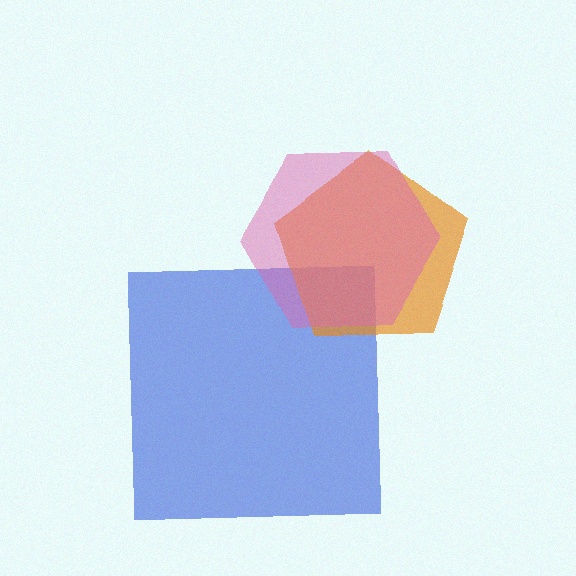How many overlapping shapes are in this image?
There are 3 overlapping shapes in the image.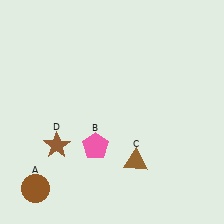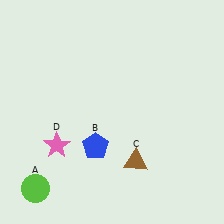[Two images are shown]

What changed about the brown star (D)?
In Image 1, D is brown. In Image 2, it changed to pink.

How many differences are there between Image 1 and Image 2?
There are 3 differences between the two images.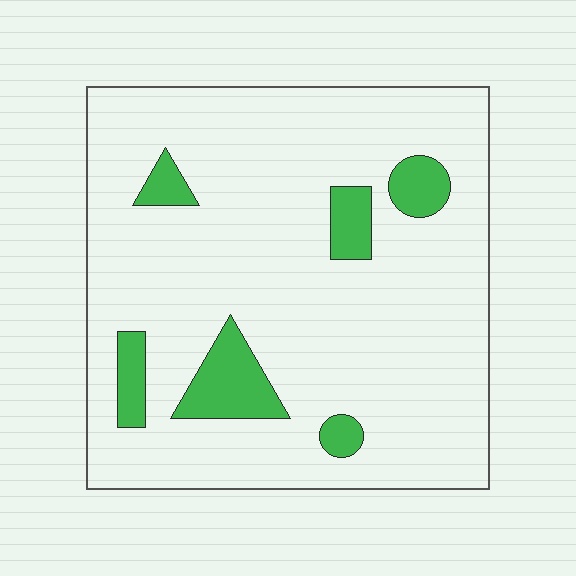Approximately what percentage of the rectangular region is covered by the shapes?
Approximately 10%.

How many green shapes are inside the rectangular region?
6.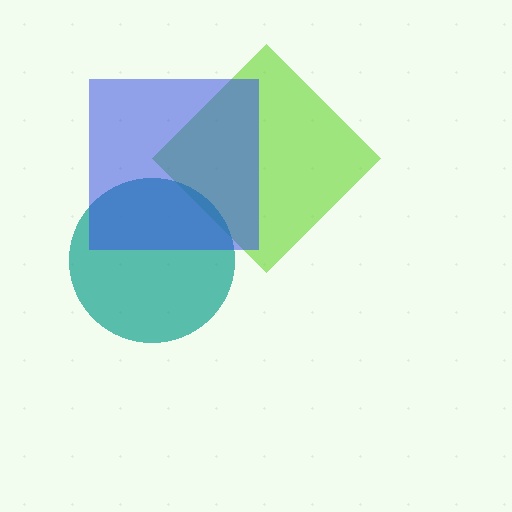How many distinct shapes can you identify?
There are 3 distinct shapes: a lime diamond, a teal circle, a blue square.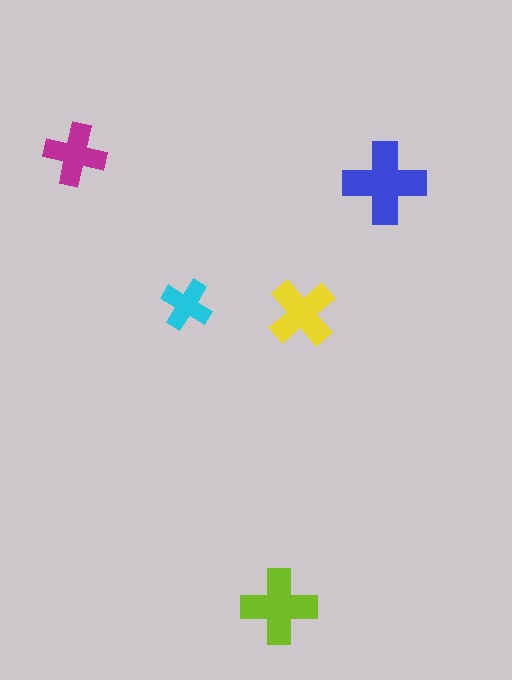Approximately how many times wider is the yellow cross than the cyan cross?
About 1.5 times wider.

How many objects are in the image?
There are 5 objects in the image.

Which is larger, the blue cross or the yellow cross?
The blue one.